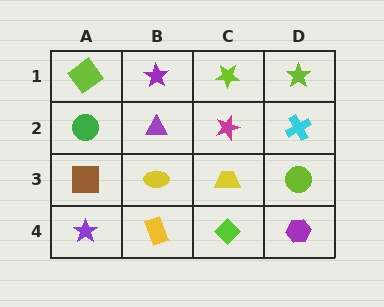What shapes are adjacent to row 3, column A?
A green circle (row 2, column A), a purple star (row 4, column A), a yellow ellipse (row 3, column B).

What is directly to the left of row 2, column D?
A magenta star.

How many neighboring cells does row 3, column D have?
3.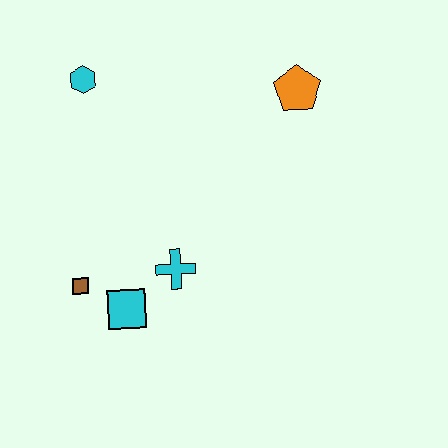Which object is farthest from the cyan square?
The orange pentagon is farthest from the cyan square.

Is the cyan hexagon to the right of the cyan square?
No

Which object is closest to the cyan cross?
The cyan square is closest to the cyan cross.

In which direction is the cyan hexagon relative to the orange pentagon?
The cyan hexagon is to the left of the orange pentagon.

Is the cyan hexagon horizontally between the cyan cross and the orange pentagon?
No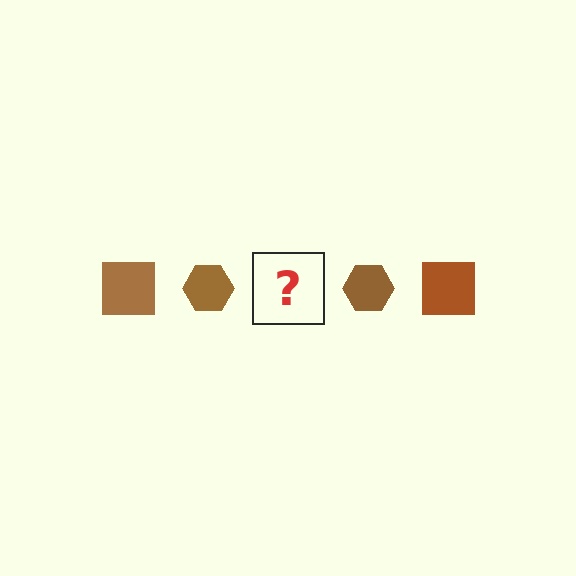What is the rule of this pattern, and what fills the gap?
The rule is that the pattern cycles through square, hexagon shapes in brown. The gap should be filled with a brown square.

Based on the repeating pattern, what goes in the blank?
The blank should be a brown square.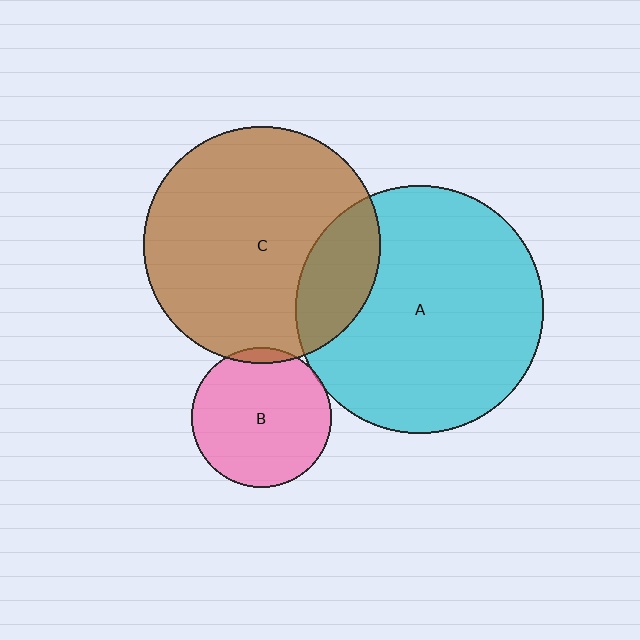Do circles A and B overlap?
Yes.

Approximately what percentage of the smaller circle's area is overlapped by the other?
Approximately 5%.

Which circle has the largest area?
Circle A (cyan).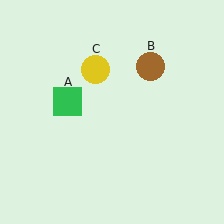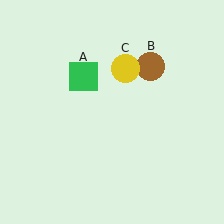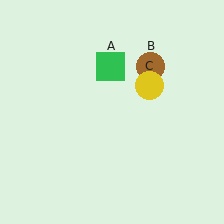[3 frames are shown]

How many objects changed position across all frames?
2 objects changed position: green square (object A), yellow circle (object C).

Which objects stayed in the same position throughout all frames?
Brown circle (object B) remained stationary.